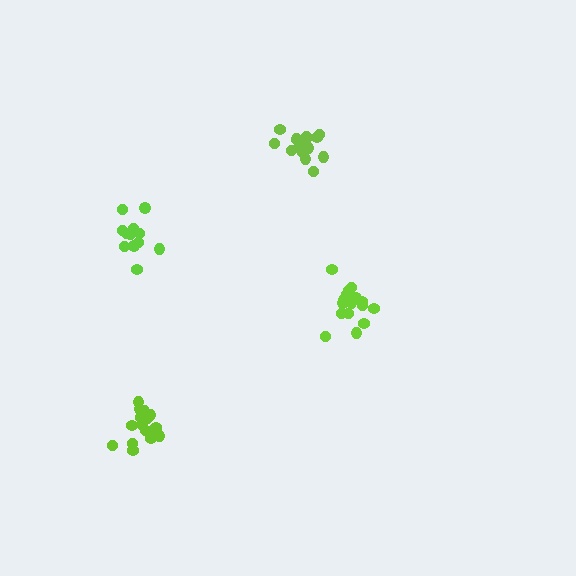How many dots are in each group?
Group 1: 16 dots, Group 2: 17 dots, Group 3: 18 dots, Group 4: 12 dots (63 total).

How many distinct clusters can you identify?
There are 4 distinct clusters.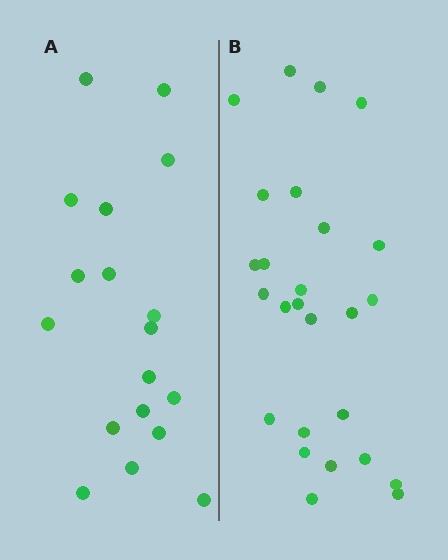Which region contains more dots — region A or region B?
Region B (the right region) has more dots.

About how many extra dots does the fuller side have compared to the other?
Region B has roughly 8 or so more dots than region A.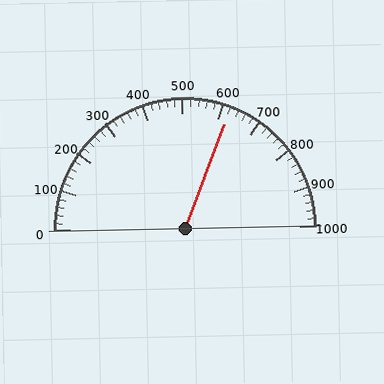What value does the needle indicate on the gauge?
The needle indicates approximately 620.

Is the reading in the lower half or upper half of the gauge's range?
The reading is in the upper half of the range (0 to 1000).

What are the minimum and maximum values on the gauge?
The gauge ranges from 0 to 1000.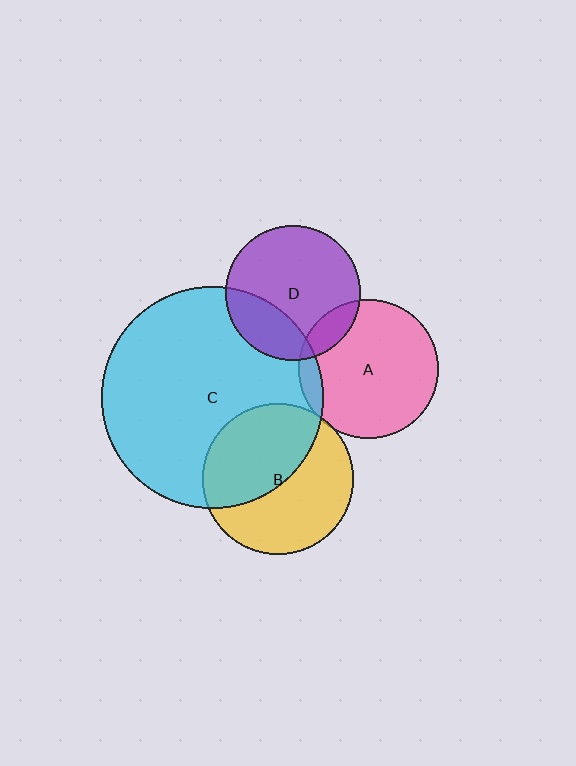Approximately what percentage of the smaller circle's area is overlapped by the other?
Approximately 10%.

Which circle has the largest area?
Circle C (cyan).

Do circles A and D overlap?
Yes.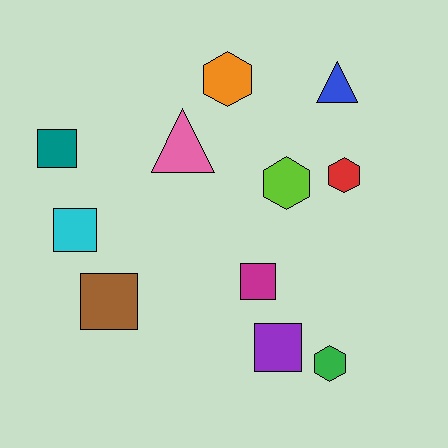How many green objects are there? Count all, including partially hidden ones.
There is 1 green object.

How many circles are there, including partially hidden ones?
There are no circles.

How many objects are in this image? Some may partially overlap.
There are 11 objects.